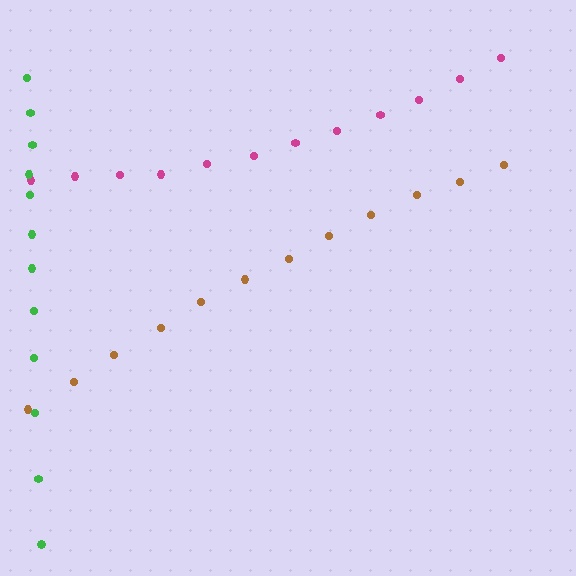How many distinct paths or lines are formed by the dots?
There are 3 distinct paths.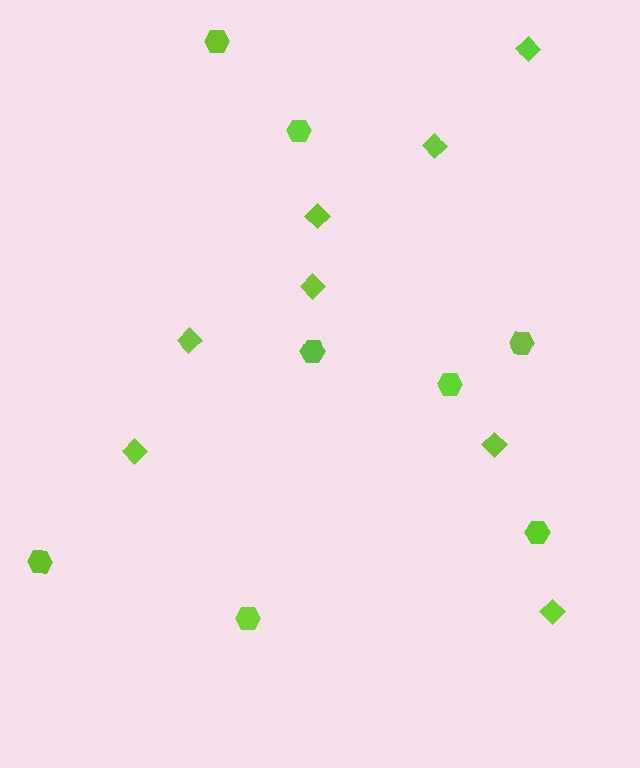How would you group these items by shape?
There are 2 groups: one group of diamonds (8) and one group of hexagons (8).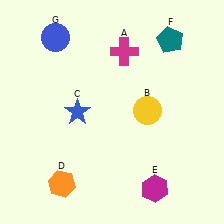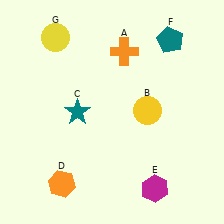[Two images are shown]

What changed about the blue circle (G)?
In Image 1, G is blue. In Image 2, it changed to yellow.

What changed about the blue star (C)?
In Image 1, C is blue. In Image 2, it changed to teal.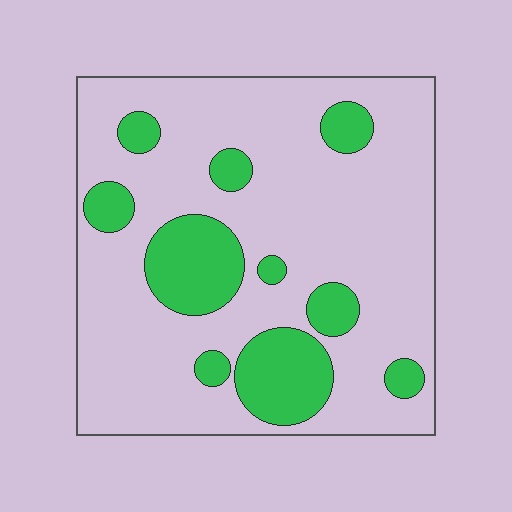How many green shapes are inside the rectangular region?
10.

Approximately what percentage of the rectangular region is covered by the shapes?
Approximately 20%.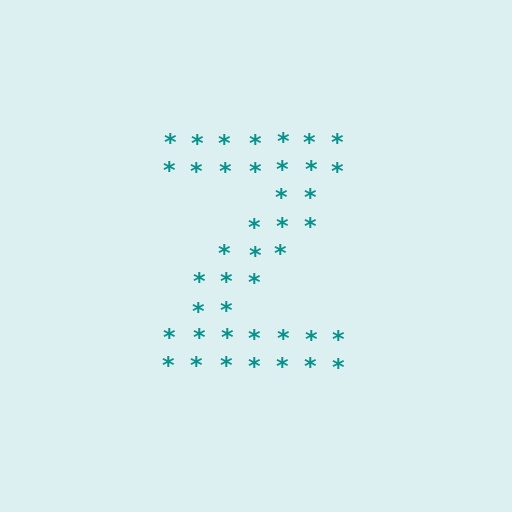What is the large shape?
The large shape is the letter Z.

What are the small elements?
The small elements are asterisks.